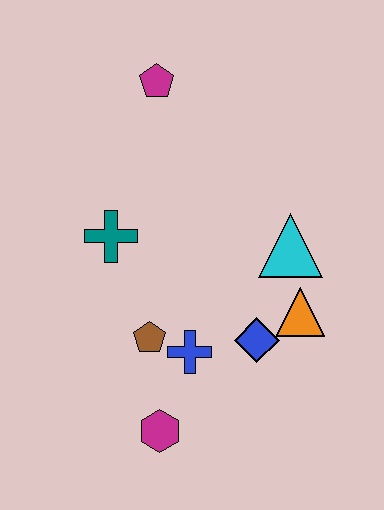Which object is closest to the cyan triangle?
The orange triangle is closest to the cyan triangle.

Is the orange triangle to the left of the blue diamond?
No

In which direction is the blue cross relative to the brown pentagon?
The blue cross is to the right of the brown pentagon.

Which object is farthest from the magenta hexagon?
The magenta pentagon is farthest from the magenta hexagon.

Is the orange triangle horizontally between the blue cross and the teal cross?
No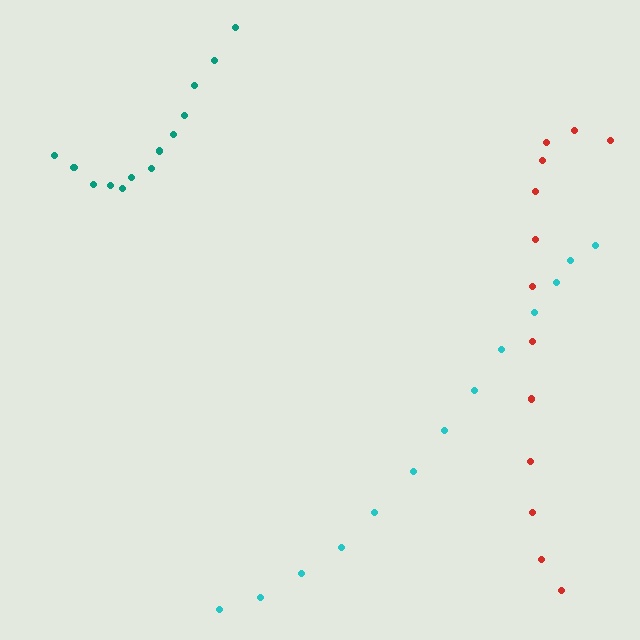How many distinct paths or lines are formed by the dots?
There are 3 distinct paths.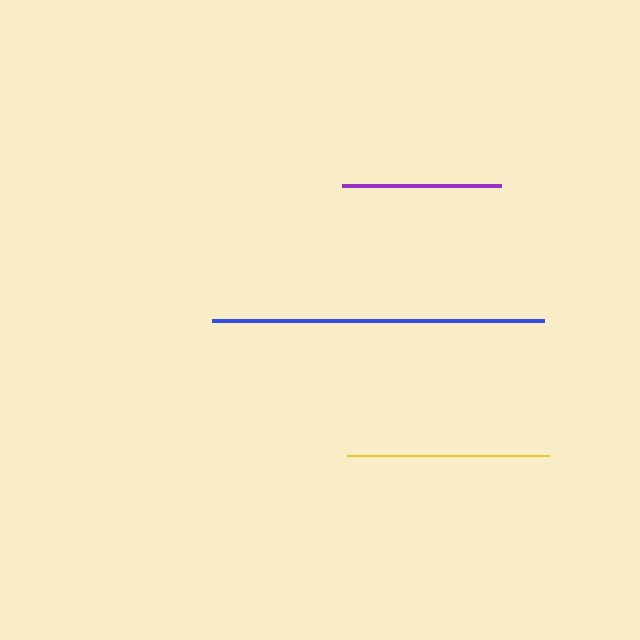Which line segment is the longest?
The blue line is the longest at approximately 332 pixels.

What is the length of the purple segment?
The purple segment is approximately 160 pixels long.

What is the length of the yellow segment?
The yellow segment is approximately 202 pixels long.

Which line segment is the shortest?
The purple line is the shortest at approximately 160 pixels.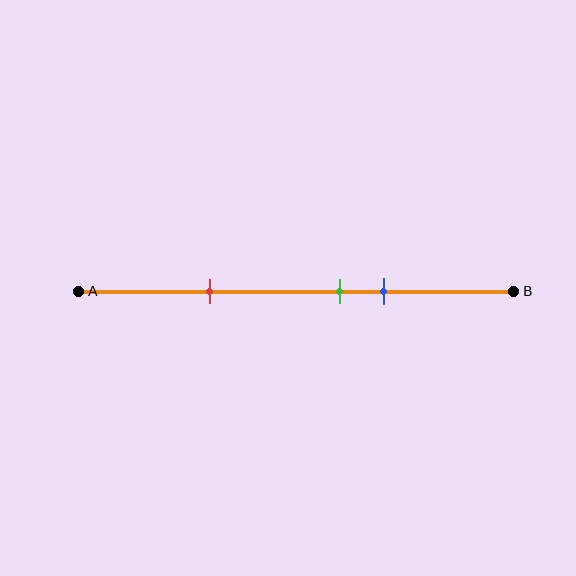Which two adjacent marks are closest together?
The green and blue marks are the closest adjacent pair.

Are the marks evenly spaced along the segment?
No, the marks are not evenly spaced.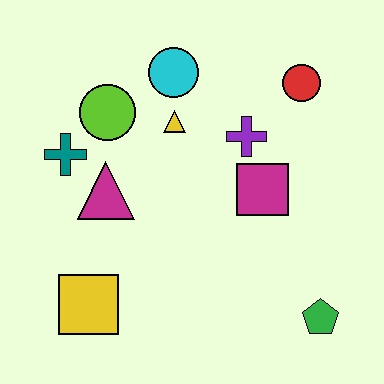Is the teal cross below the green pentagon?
No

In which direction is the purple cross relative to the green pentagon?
The purple cross is above the green pentagon.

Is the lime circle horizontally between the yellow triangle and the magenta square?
No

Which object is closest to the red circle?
The purple cross is closest to the red circle.